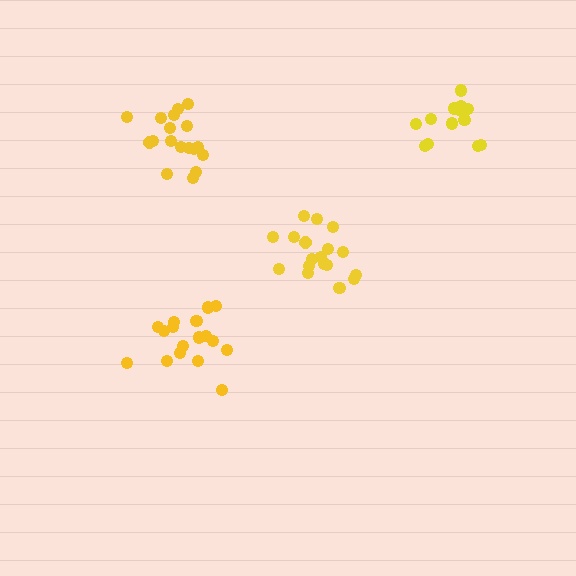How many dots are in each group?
Group 1: 17 dots, Group 2: 18 dots, Group 3: 18 dots, Group 4: 15 dots (68 total).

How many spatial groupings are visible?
There are 4 spatial groupings.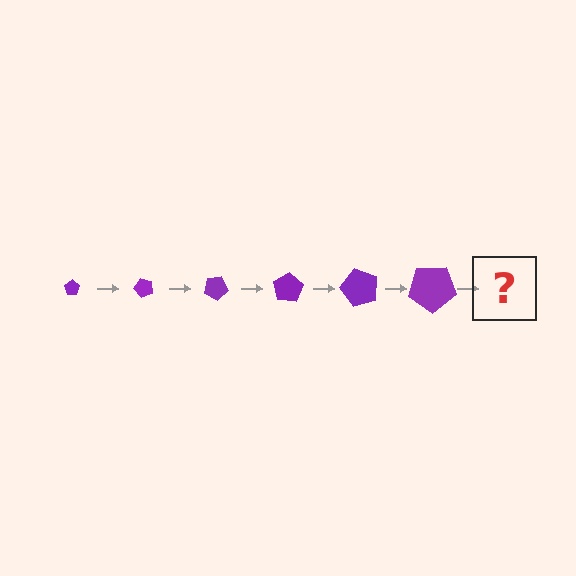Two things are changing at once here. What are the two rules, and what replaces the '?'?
The two rules are that the pentagon grows larger each step and it rotates 50 degrees each step. The '?' should be a pentagon, larger than the previous one and rotated 300 degrees from the start.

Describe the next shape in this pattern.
It should be a pentagon, larger than the previous one and rotated 300 degrees from the start.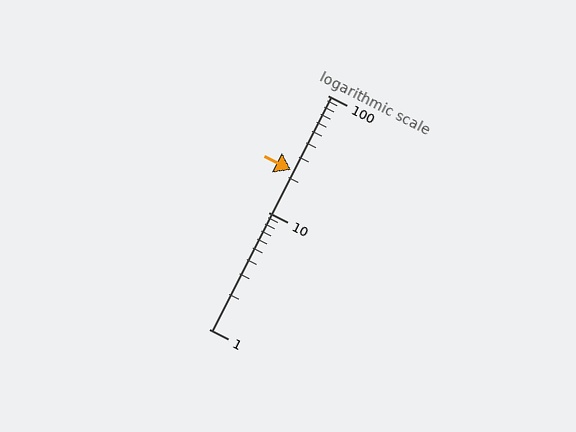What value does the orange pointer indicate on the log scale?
The pointer indicates approximately 23.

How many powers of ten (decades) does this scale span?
The scale spans 2 decades, from 1 to 100.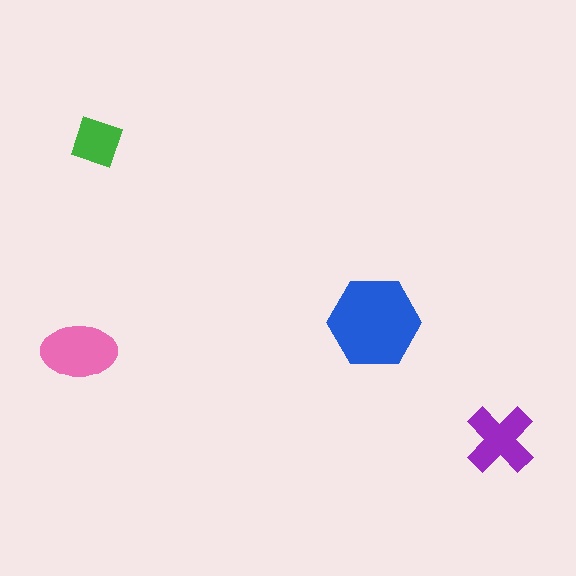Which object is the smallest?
The green diamond.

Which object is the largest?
The blue hexagon.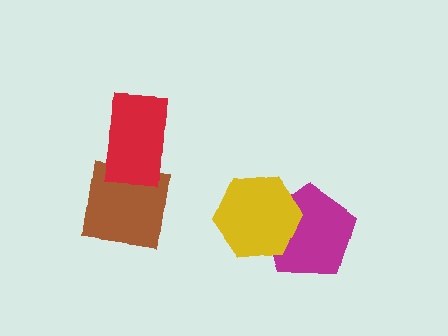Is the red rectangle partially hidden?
No, no other shape covers it.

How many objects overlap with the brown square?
1 object overlaps with the brown square.